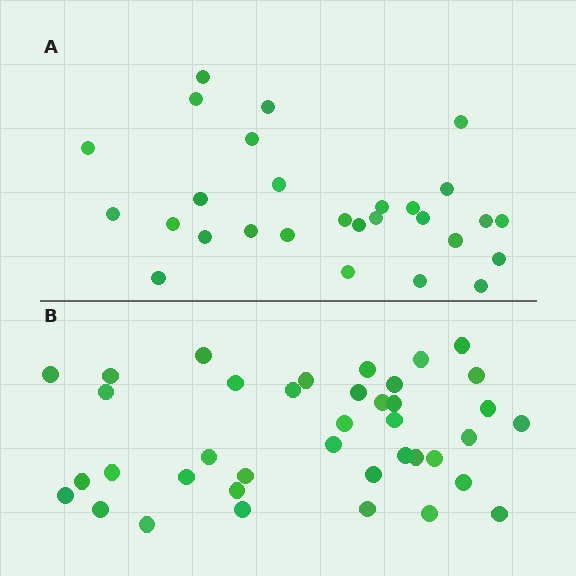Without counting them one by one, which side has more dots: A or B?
Region B (the bottom region) has more dots.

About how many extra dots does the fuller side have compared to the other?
Region B has roughly 12 or so more dots than region A.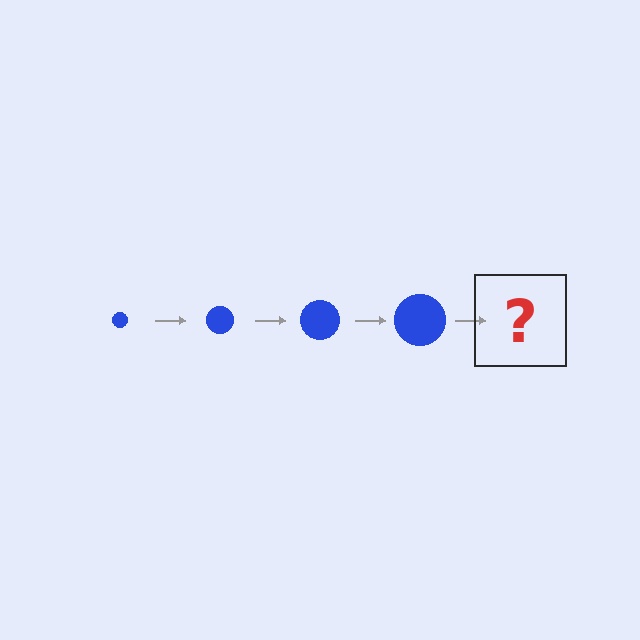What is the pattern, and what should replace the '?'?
The pattern is that the circle gets progressively larger each step. The '?' should be a blue circle, larger than the previous one.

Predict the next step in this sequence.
The next step is a blue circle, larger than the previous one.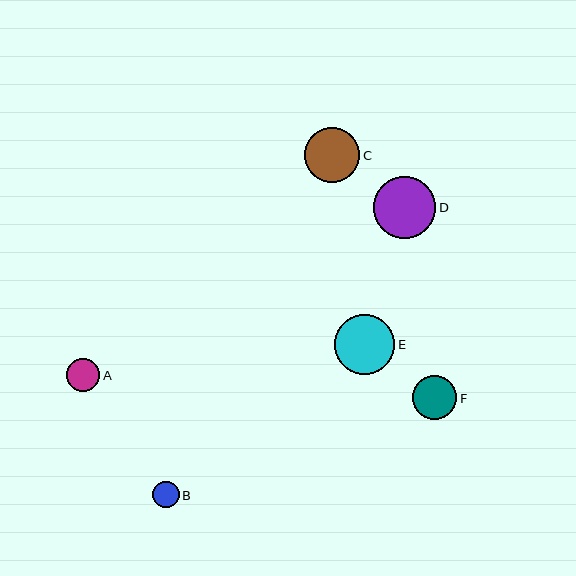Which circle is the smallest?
Circle B is the smallest with a size of approximately 26 pixels.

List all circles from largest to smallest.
From largest to smallest: D, E, C, F, A, B.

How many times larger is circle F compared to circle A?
Circle F is approximately 1.3 times the size of circle A.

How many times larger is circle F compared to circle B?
Circle F is approximately 1.7 times the size of circle B.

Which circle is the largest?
Circle D is the largest with a size of approximately 62 pixels.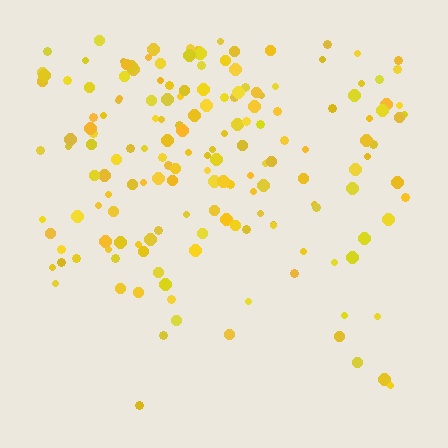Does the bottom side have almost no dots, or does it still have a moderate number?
Still a moderate number, just noticeably fewer than the top.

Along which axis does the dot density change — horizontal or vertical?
Vertical.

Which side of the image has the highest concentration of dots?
The top.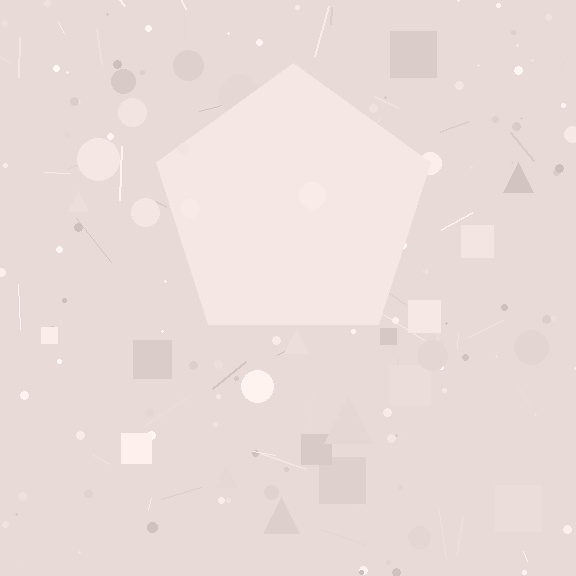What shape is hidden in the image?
A pentagon is hidden in the image.